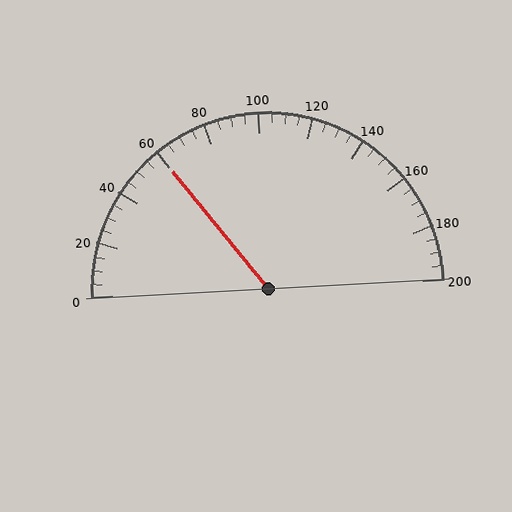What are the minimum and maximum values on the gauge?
The gauge ranges from 0 to 200.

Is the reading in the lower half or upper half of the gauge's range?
The reading is in the lower half of the range (0 to 200).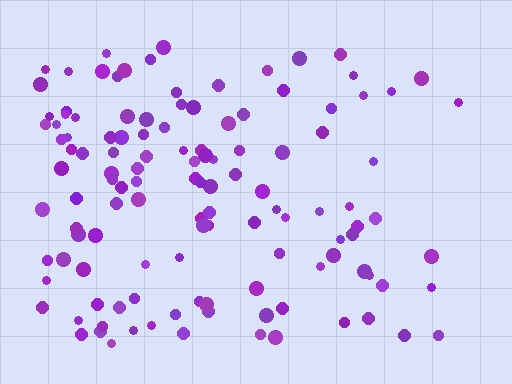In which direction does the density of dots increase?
From right to left, with the left side densest.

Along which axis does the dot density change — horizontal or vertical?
Horizontal.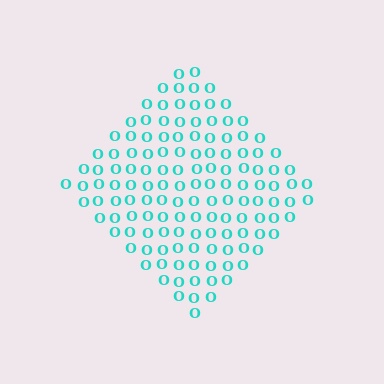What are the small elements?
The small elements are letter O's.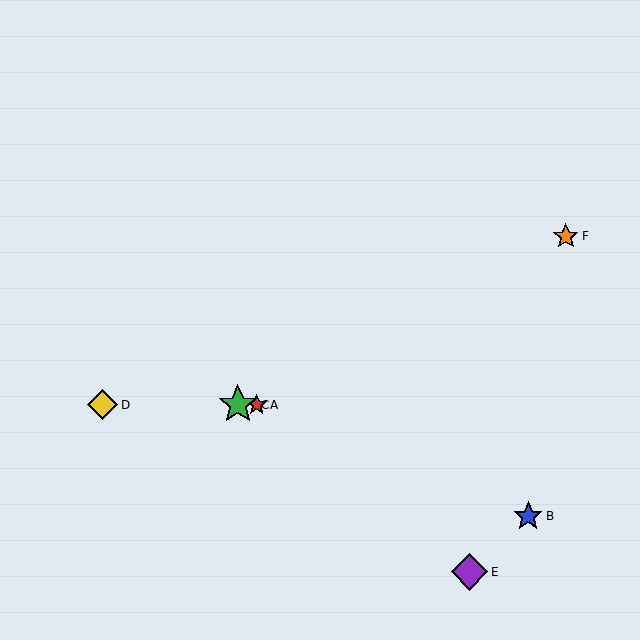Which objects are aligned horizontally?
Objects A, C, D are aligned horizontally.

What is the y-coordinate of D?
Object D is at y≈405.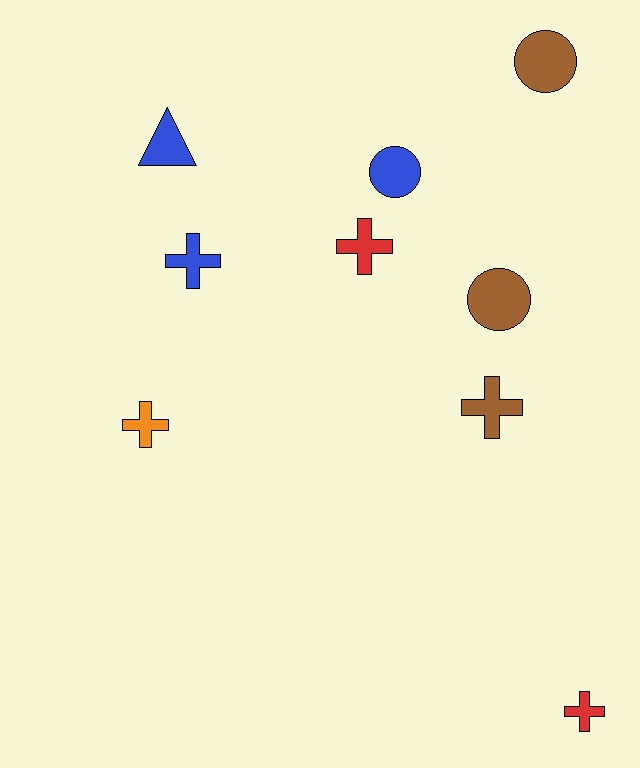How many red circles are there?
There are no red circles.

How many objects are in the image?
There are 9 objects.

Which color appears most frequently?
Blue, with 3 objects.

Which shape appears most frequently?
Cross, with 5 objects.